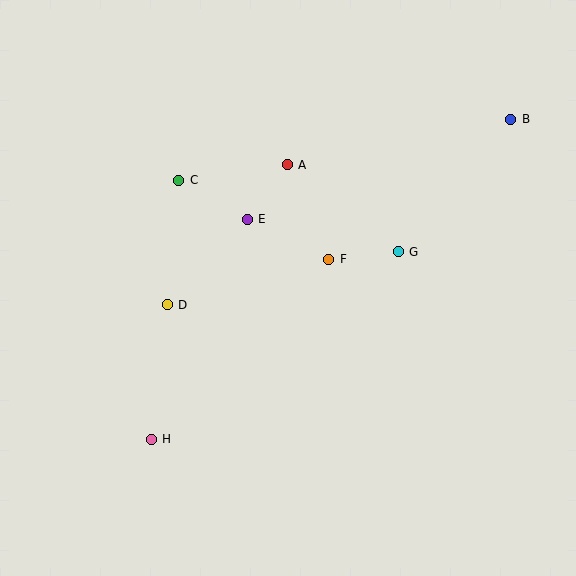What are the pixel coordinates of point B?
Point B is at (511, 119).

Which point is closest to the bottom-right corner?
Point G is closest to the bottom-right corner.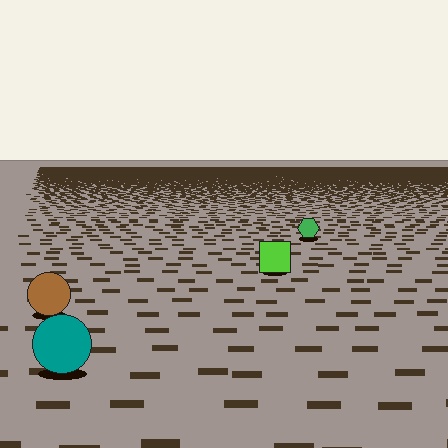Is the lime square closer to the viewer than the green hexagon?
Yes. The lime square is closer — you can tell from the texture gradient: the ground texture is coarser near it.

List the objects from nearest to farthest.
From nearest to farthest: the teal circle, the brown circle, the lime square, the green hexagon.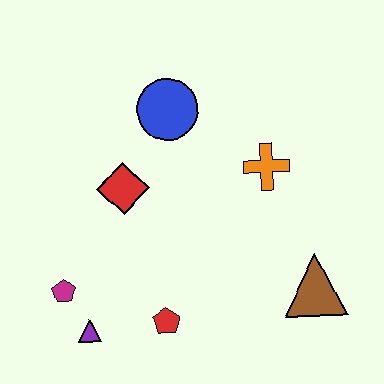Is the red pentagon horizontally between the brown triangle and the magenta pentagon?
Yes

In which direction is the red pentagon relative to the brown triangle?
The red pentagon is to the left of the brown triangle.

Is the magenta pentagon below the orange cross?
Yes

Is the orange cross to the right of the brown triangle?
No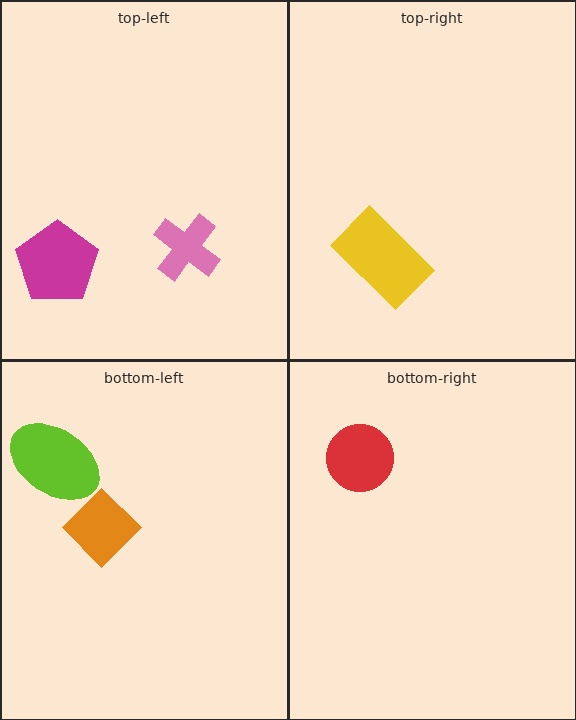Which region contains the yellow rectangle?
The top-right region.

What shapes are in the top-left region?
The magenta pentagon, the pink cross.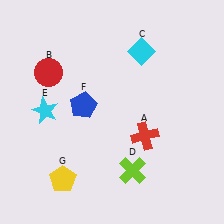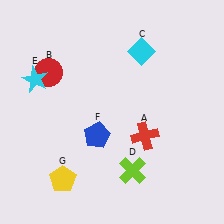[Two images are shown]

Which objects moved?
The objects that moved are: the cyan star (E), the blue pentagon (F).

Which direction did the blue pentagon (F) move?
The blue pentagon (F) moved down.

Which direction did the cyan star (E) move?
The cyan star (E) moved up.